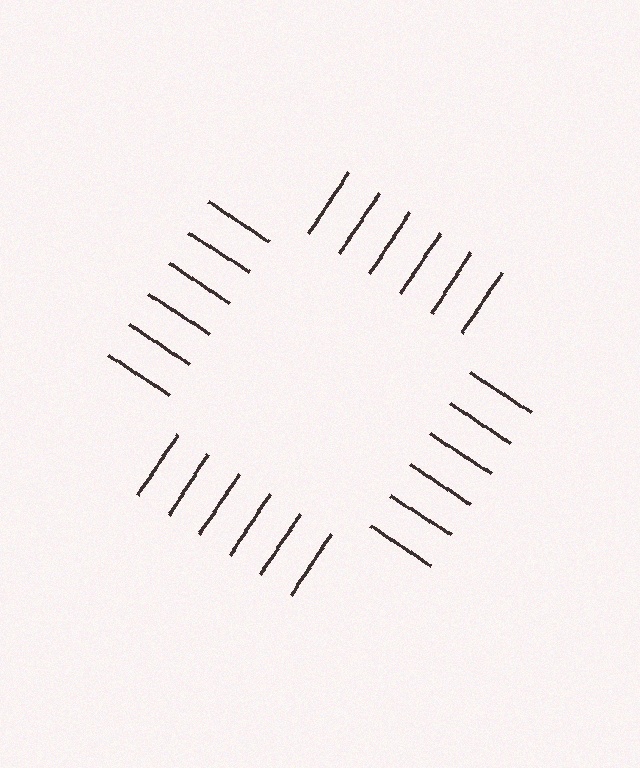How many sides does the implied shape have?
4 sides — the line-ends trace a square.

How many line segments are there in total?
24 — 6 along each of the 4 edges.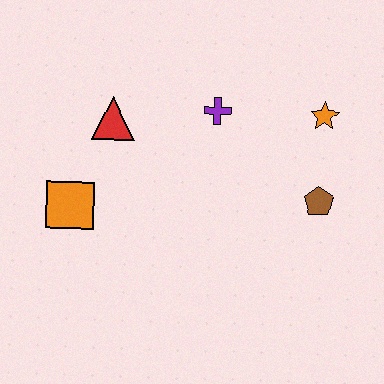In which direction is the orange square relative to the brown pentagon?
The orange square is to the left of the brown pentagon.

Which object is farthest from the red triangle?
The brown pentagon is farthest from the red triangle.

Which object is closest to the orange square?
The red triangle is closest to the orange square.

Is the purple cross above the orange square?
Yes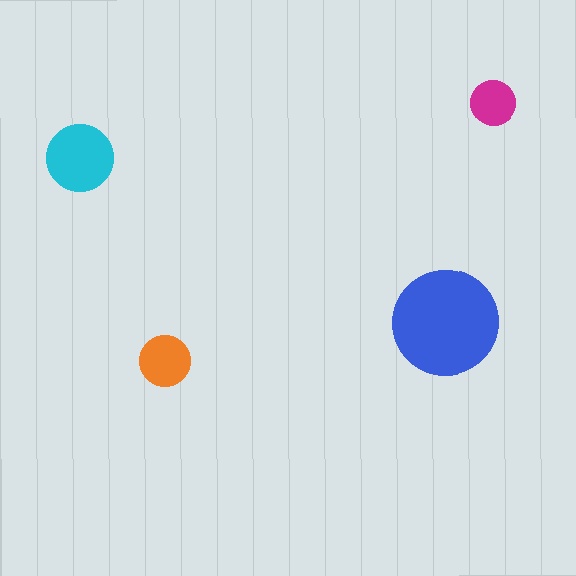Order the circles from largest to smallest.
the blue one, the cyan one, the orange one, the magenta one.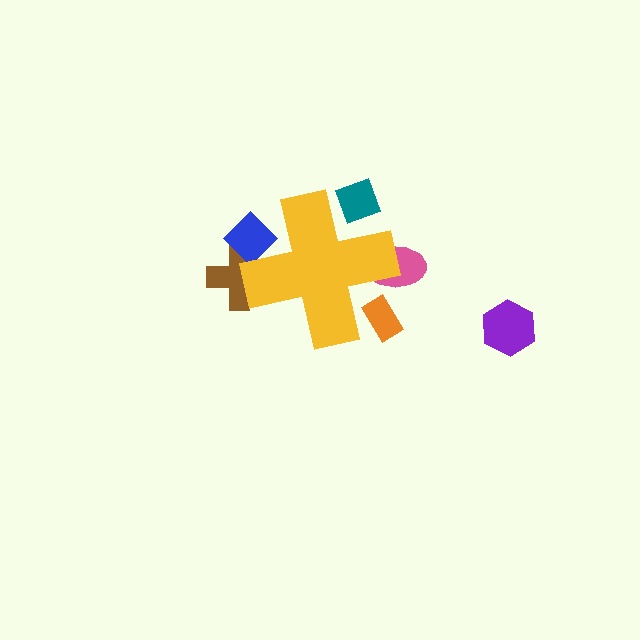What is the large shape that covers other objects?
A yellow cross.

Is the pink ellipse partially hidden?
Yes, the pink ellipse is partially hidden behind the yellow cross.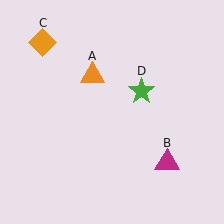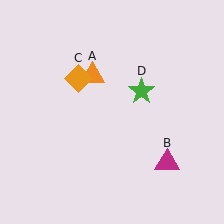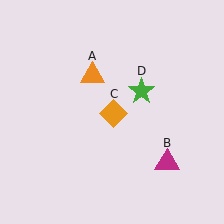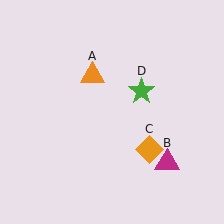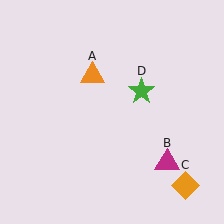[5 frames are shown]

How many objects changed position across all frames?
1 object changed position: orange diamond (object C).